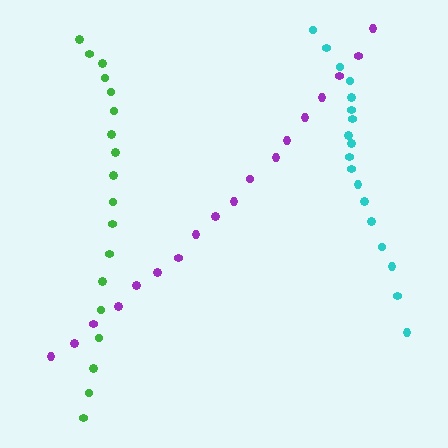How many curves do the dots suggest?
There are 3 distinct paths.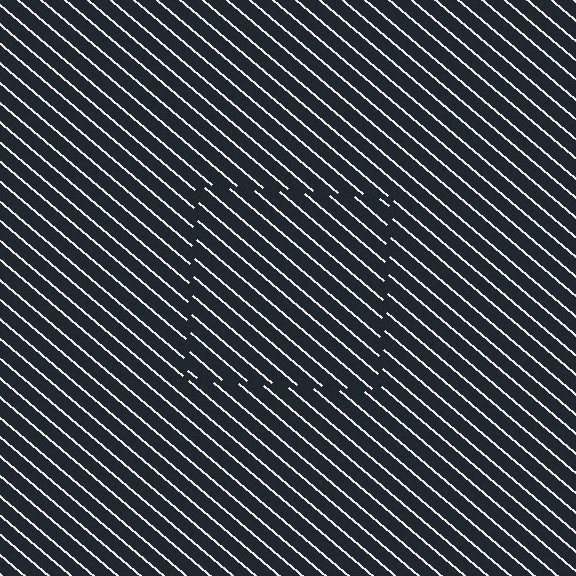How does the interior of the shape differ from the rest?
The interior of the shape contains the same grating, shifted by half a period — the contour is defined by the phase discontinuity where line-ends from the inner and outer gratings abut.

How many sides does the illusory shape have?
4 sides — the line-ends trace a square.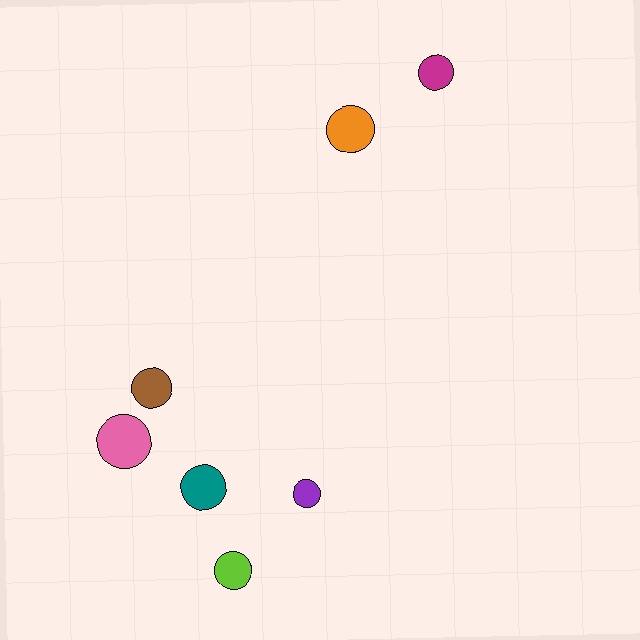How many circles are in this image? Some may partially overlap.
There are 7 circles.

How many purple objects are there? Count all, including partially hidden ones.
There is 1 purple object.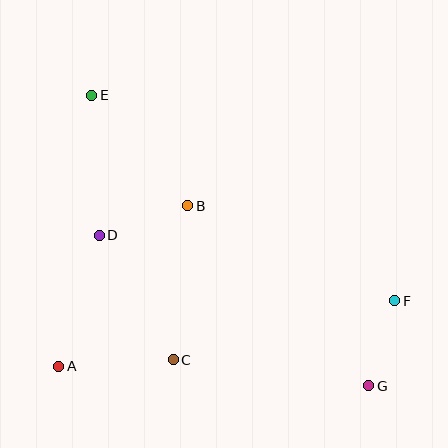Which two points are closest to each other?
Points F and G are closest to each other.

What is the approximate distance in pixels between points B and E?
The distance between B and E is approximately 146 pixels.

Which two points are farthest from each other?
Points E and G are farthest from each other.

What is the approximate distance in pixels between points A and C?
The distance between A and C is approximately 114 pixels.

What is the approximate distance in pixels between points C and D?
The distance between C and D is approximately 145 pixels.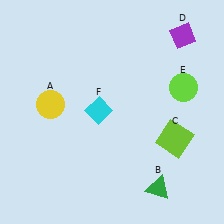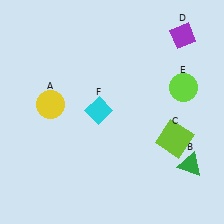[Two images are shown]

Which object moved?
The green triangle (B) moved right.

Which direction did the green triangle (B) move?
The green triangle (B) moved right.